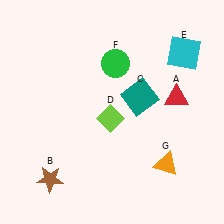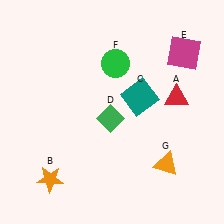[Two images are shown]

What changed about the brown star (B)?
In Image 1, B is brown. In Image 2, it changed to orange.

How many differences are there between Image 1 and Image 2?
There are 3 differences between the two images.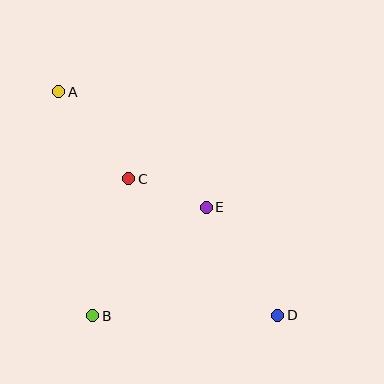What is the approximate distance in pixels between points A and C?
The distance between A and C is approximately 112 pixels.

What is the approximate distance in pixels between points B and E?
The distance between B and E is approximately 157 pixels.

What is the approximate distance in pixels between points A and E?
The distance between A and E is approximately 187 pixels.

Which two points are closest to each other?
Points C and E are closest to each other.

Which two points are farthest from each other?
Points A and D are farthest from each other.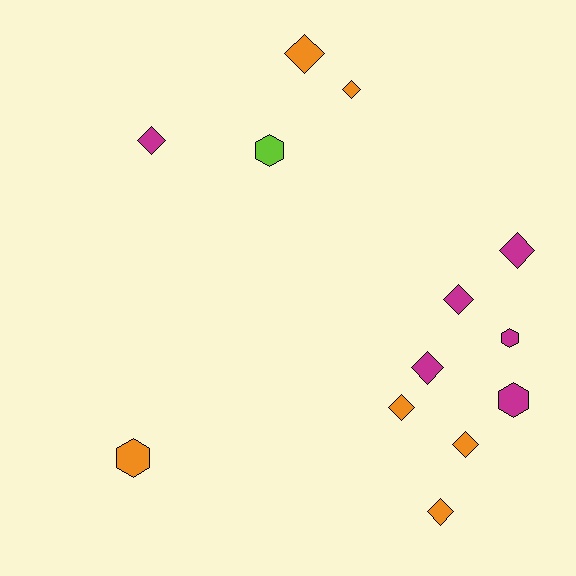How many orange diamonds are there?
There are 5 orange diamonds.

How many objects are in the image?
There are 13 objects.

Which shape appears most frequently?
Diamond, with 9 objects.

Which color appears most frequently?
Magenta, with 6 objects.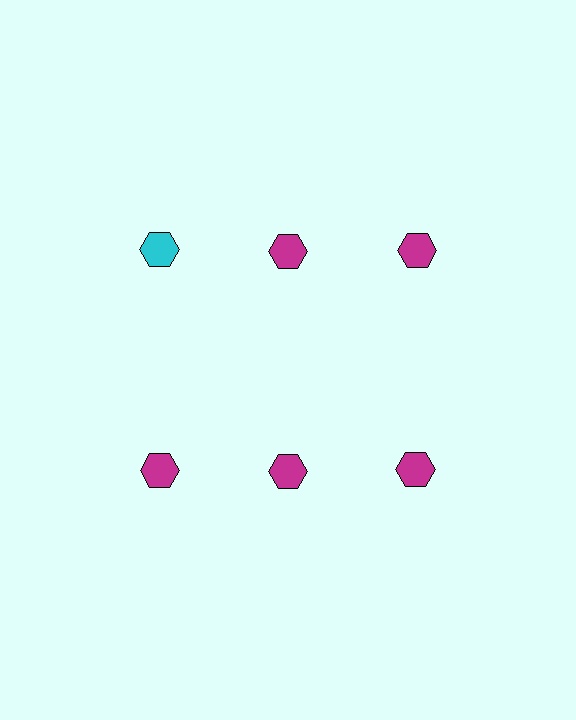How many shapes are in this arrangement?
There are 6 shapes arranged in a grid pattern.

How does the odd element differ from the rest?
It has a different color: cyan instead of magenta.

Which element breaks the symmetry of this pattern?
The cyan hexagon in the top row, leftmost column breaks the symmetry. All other shapes are magenta hexagons.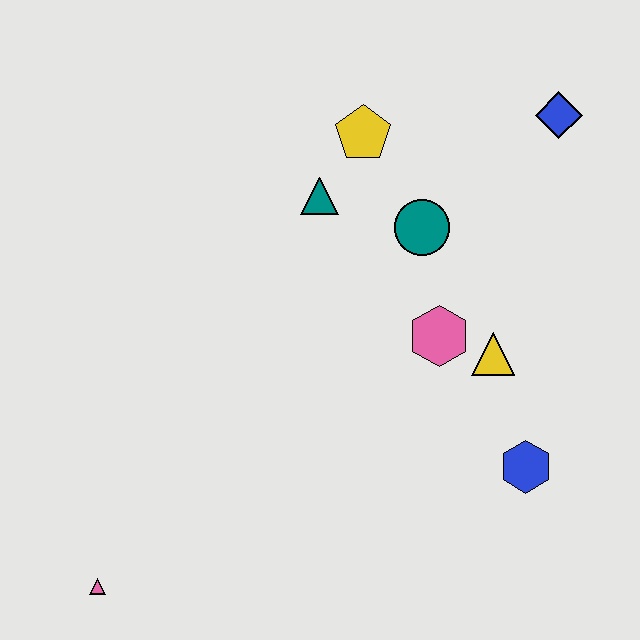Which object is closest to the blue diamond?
The teal circle is closest to the blue diamond.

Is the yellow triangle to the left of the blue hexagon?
Yes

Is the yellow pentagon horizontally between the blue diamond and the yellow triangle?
No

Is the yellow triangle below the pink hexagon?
Yes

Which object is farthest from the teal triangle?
The pink triangle is farthest from the teal triangle.